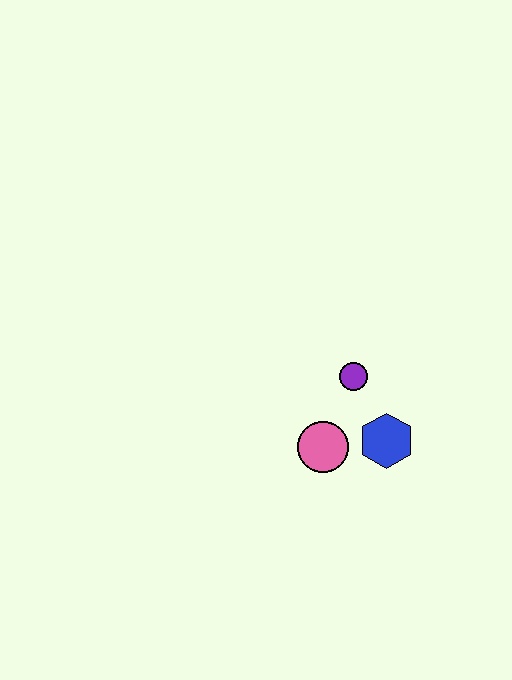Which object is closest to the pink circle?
The blue hexagon is closest to the pink circle.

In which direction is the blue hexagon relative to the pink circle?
The blue hexagon is to the right of the pink circle.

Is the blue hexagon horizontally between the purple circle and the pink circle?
No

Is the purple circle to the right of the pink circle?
Yes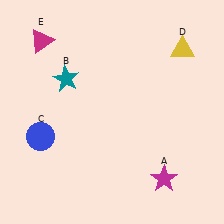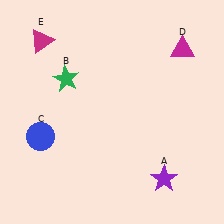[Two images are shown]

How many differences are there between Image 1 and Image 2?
There are 3 differences between the two images.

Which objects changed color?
A changed from magenta to purple. B changed from teal to green. D changed from yellow to magenta.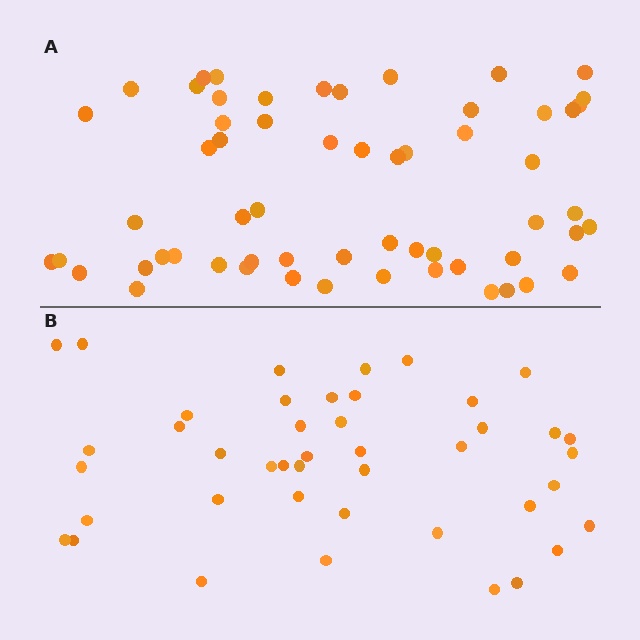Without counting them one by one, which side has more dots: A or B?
Region A (the top region) has more dots.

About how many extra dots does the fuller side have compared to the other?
Region A has approximately 15 more dots than region B.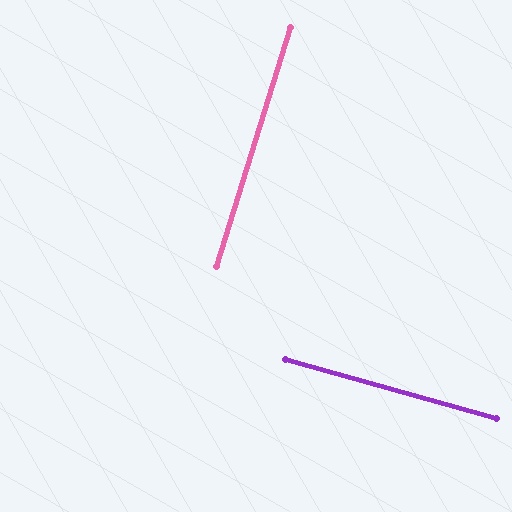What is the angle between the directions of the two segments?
Approximately 88 degrees.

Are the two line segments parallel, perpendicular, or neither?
Perpendicular — they meet at approximately 88°.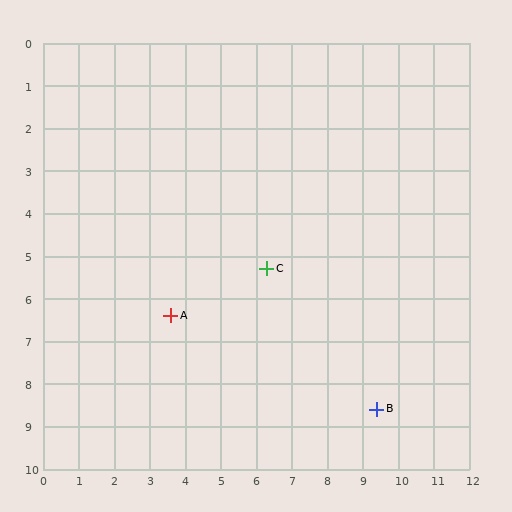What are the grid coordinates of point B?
Point B is at approximately (9.4, 8.6).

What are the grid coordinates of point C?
Point C is at approximately (6.3, 5.3).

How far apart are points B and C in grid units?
Points B and C are about 4.5 grid units apart.